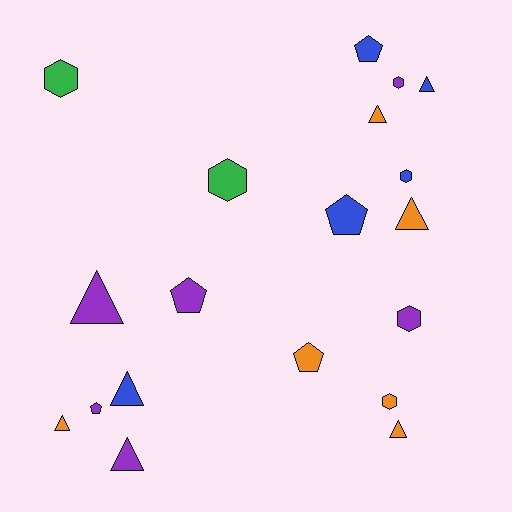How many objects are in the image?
There are 19 objects.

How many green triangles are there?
There are no green triangles.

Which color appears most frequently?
Orange, with 6 objects.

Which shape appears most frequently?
Triangle, with 8 objects.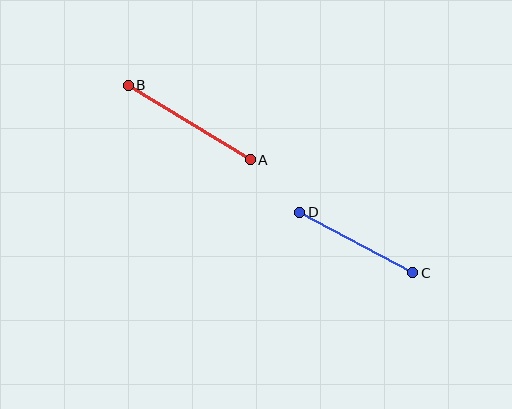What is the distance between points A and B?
The distance is approximately 143 pixels.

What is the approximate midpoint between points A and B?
The midpoint is at approximately (189, 123) pixels.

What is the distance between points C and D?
The distance is approximately 128 pixels.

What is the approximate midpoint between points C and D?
The midpoint is at approximately (356, 243) pixels.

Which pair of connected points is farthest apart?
Points A and B are farthest apart.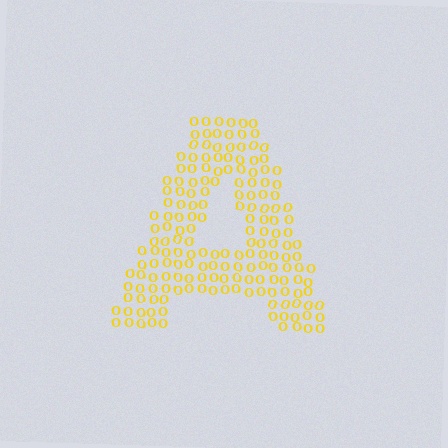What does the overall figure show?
The overall figure shows the letter A.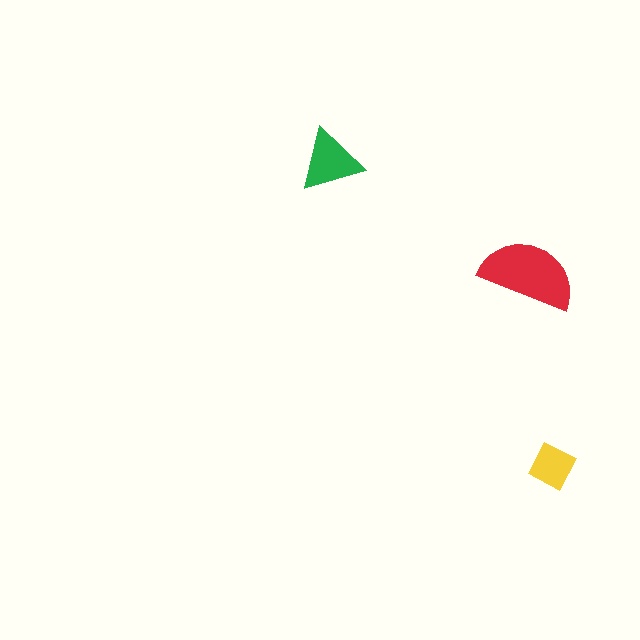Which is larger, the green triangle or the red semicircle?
The red semicircle.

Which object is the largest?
The red semicircle.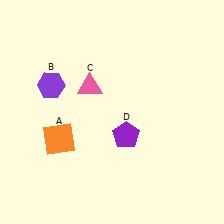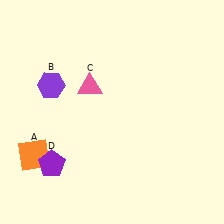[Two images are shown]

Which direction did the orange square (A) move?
The orange square (A) moved left.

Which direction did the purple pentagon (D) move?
The purple pentagon (D) moved left.